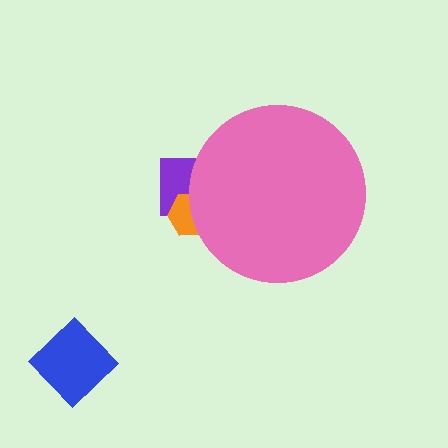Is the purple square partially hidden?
Yes, the purple square is partially hidden behind the pink circle.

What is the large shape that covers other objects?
A pink circle.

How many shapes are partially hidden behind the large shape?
2 shapes are partially hidden.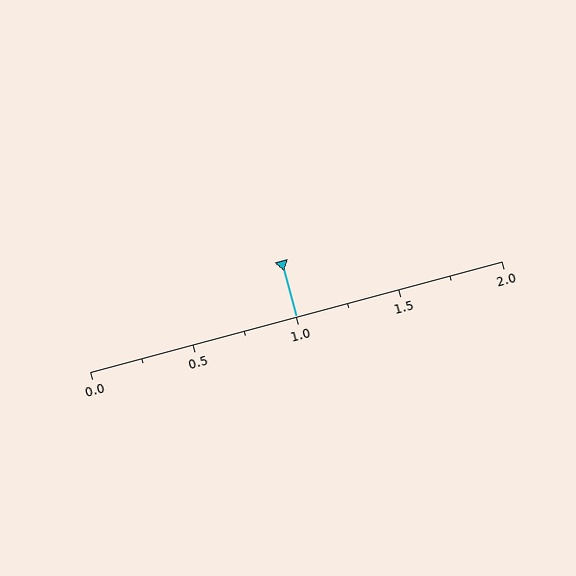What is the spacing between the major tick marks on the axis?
The major ticks are spaced 0.5 apart.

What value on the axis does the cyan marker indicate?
The marker indicates approximately 1.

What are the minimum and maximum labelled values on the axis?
The axis runs from 0.0 to 2.0.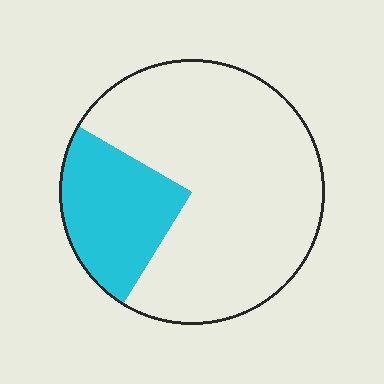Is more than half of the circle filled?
No.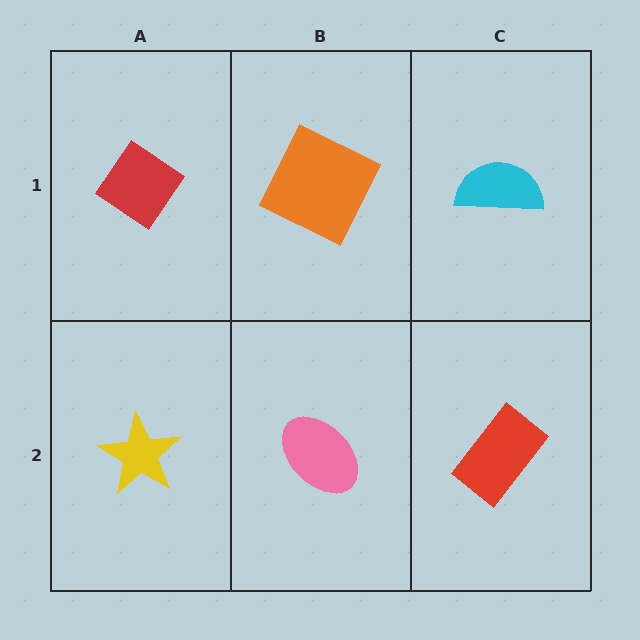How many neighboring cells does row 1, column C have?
2.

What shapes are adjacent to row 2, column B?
An orange square (row 1, column B), a yellow star (row 2, column A), a red rectangle (row 2, column C).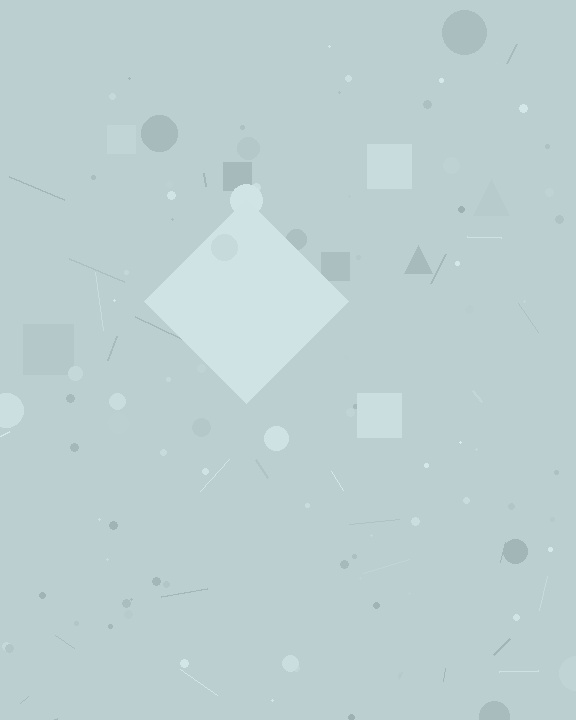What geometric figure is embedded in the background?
A diamond is embedded in the background.